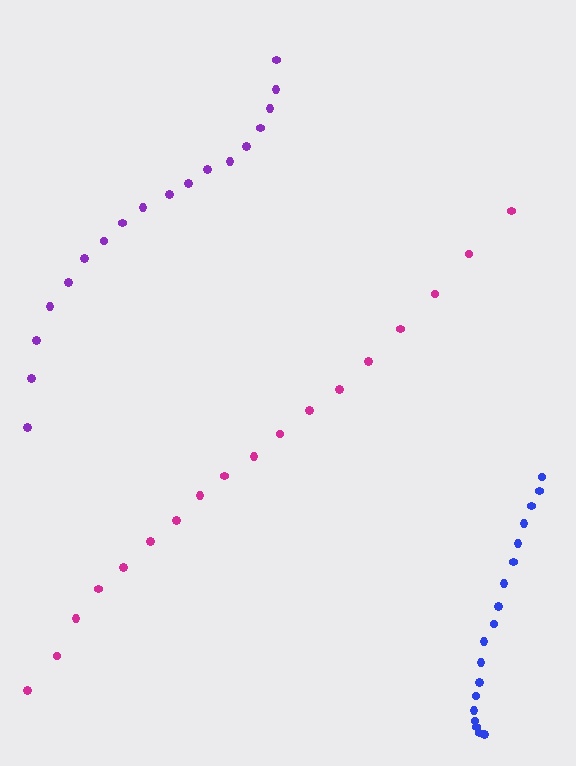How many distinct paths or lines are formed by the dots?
There are 3 distinct paths.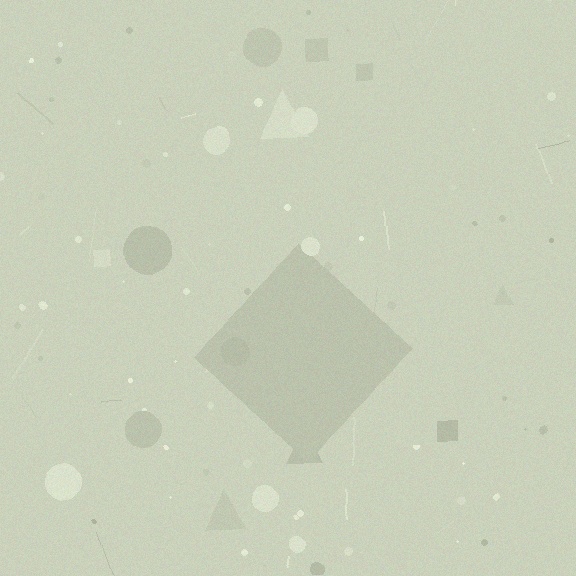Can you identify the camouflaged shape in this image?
The camouflaged shape is a diamond.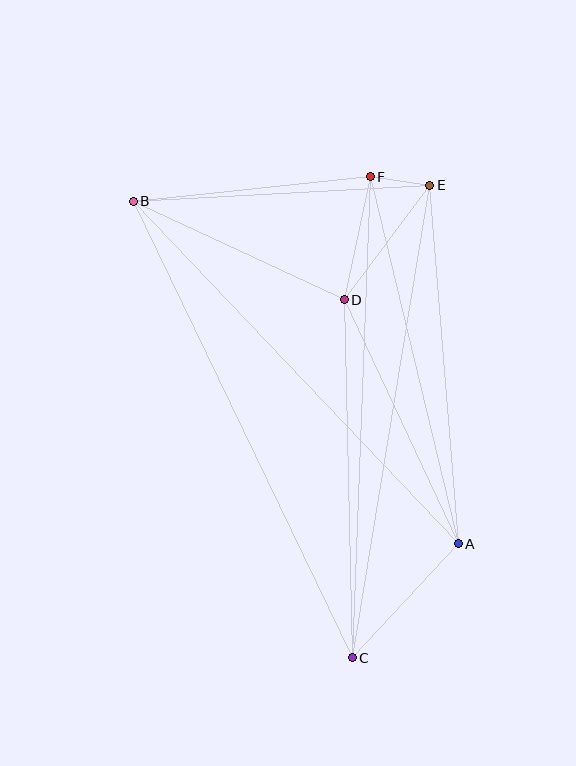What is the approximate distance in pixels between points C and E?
The distance between C and E is approximately 479 pixels.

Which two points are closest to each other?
Points E and F are closest to each other.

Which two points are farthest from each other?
Points B and C are farthest from each other.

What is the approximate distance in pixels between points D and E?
The distance between D and E is approximately 143 pixels.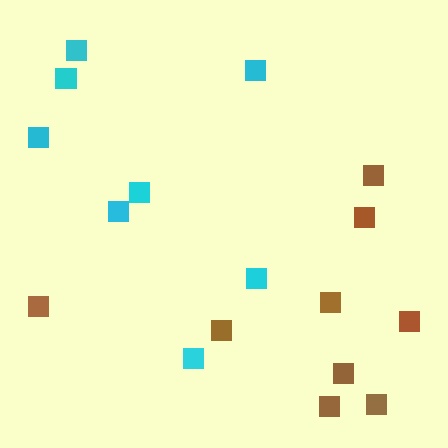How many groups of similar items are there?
There are 2 groups: one group of cyan squares (8) and one group of brown squares (9).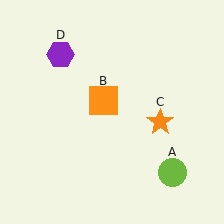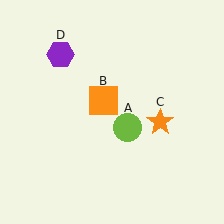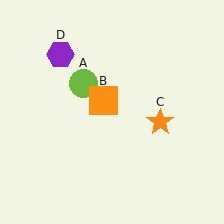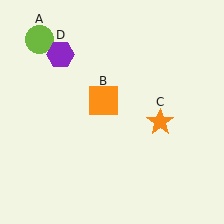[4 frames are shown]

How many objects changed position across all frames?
1 object changed position: lime circle (object A).